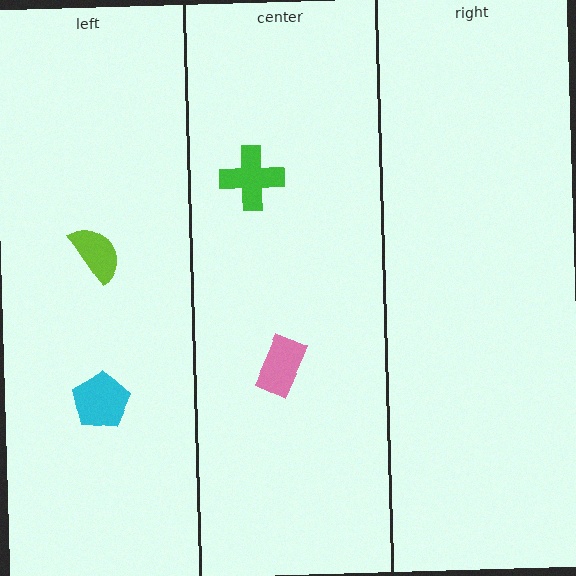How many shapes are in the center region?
2.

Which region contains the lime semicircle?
The left region.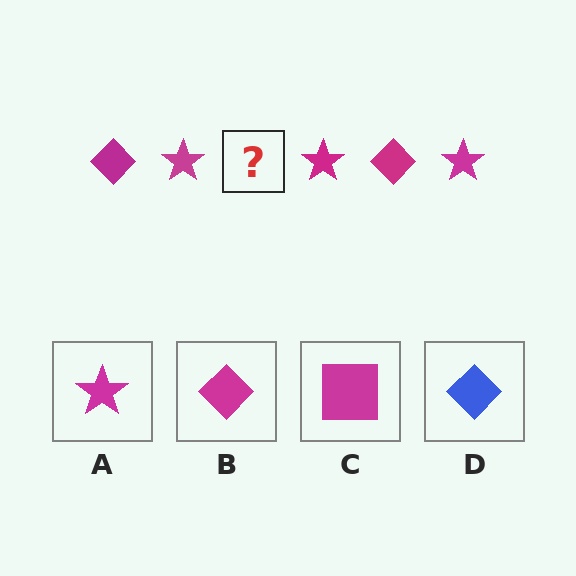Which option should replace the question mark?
Option B.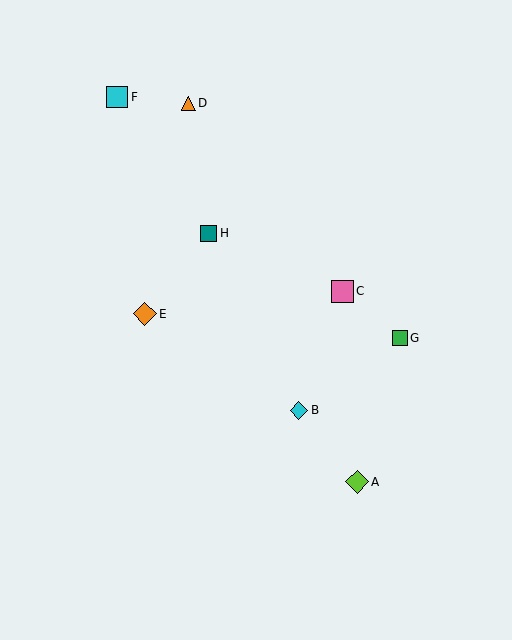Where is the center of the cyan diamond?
The center of the cyan diamond is at (299, 410).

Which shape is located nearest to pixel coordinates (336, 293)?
The pink square (labeled C) at (342, 291) is nearest to that location.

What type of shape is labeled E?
Shape E is an orange diamond.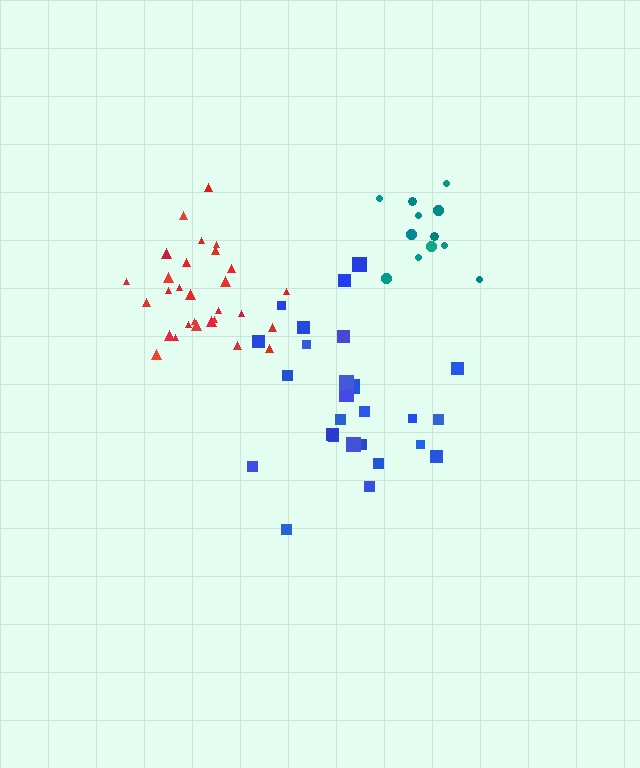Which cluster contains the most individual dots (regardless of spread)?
Red (29).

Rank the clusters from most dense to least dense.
red, teal, blue.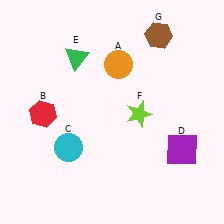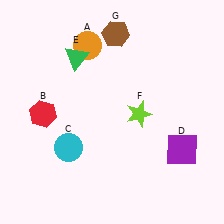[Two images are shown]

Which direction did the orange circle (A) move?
The orange circle (A) moved left.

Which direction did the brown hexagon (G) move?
The brown hexagon (G) moved left.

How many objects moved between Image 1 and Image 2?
2 objects moved between the two images.